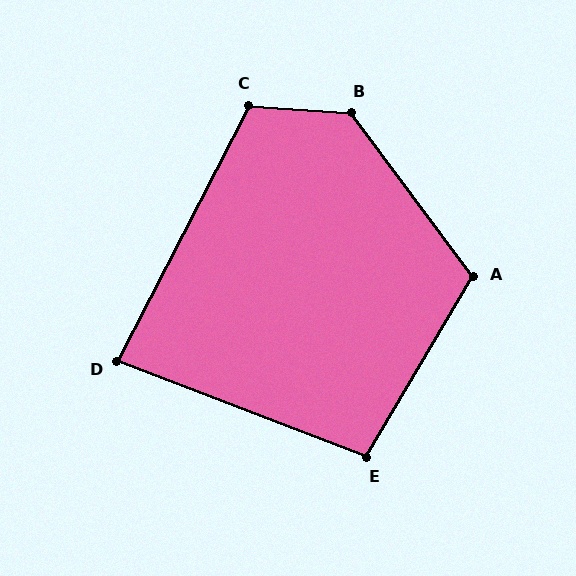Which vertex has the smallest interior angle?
D, at approximately 84 degrees.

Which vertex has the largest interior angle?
B, at approximately 131 degrees.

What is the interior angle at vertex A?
Approximately 112 degrees (obtuse).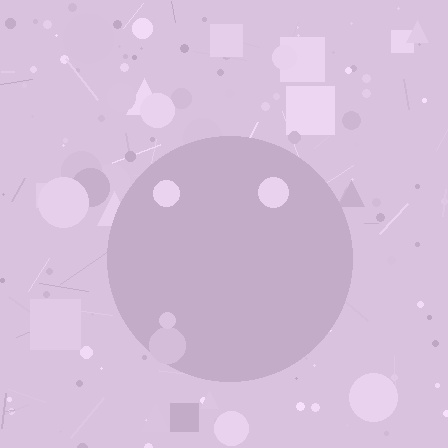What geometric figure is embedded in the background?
A circle is embedded in the background.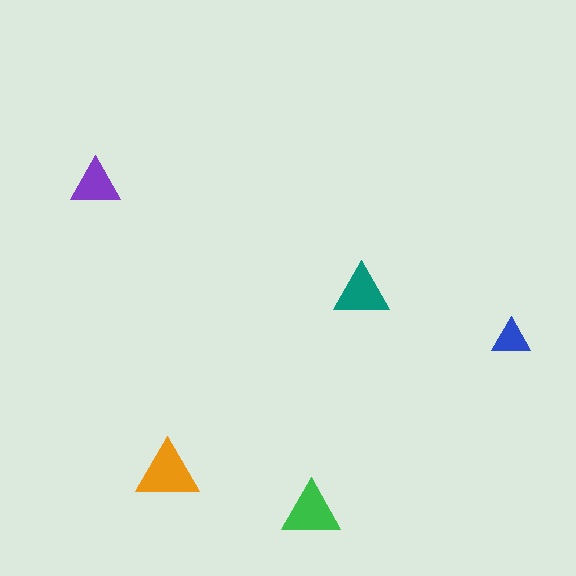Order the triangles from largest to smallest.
the orange one, the green one, the teal one, the purple one, the blue one.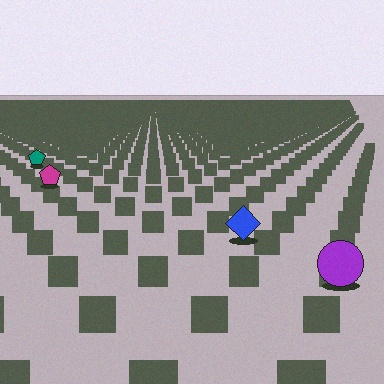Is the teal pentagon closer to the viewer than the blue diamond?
No. The blue diamond is closer — you can tell from the texture gradient: the ground texture is coarser near it.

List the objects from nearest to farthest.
From nearest to farthest: the purple circle, the blue diamond, the magenta pentagon, the teal pentagon.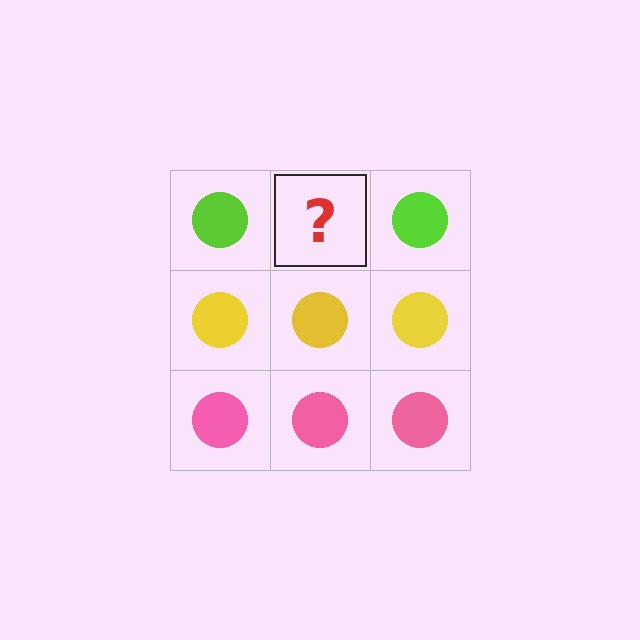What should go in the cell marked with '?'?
The missing cell should contain a lime circle.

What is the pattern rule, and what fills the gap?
The rule is that each row has a consistent color. The gap should be filled with a lime circle.